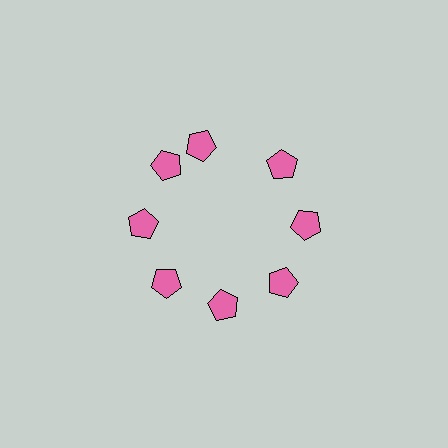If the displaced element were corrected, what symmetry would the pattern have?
It would have 8-fold rotational symmetry — the pattern would map onto itself every 45 degrees.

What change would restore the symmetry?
The symmetry would be restored by rotating it back into even spacing with its neighbors so that all 8 pentagons sit at equal angles and equal distance from the center.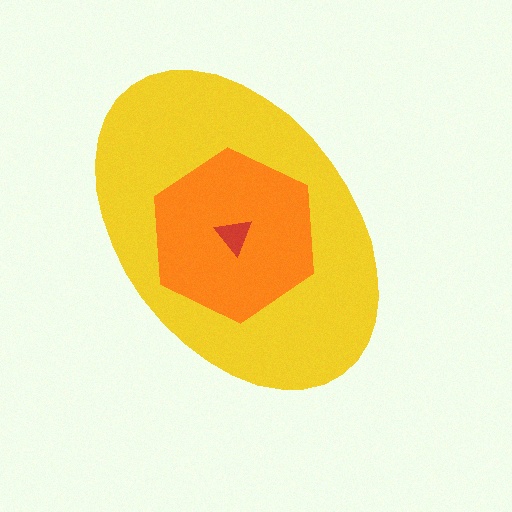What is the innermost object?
The red triangle.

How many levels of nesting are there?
3.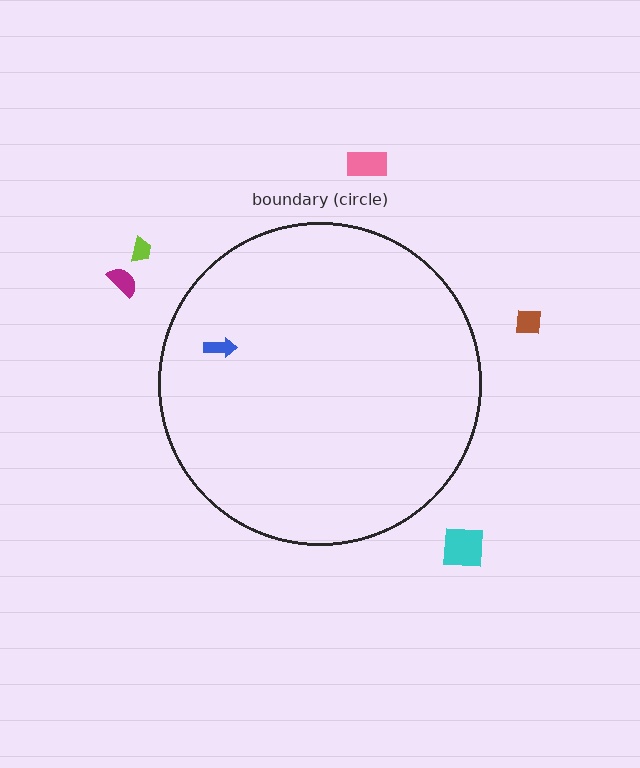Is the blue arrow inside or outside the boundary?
Inside.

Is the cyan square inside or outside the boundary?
Outside.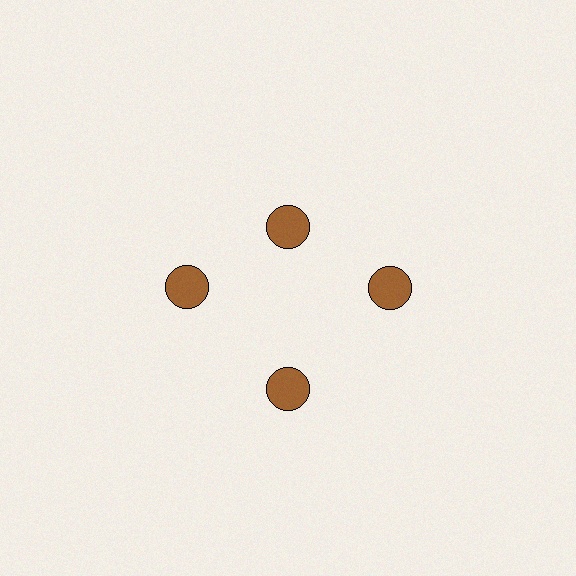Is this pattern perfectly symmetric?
No. The 4 brown circles are arranged in a ring, but one element near the 12 o'clock position is pulled inward toward the center, breaking the 4-fold rotational symmetry.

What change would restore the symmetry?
The symmetry would be restored by moving it outward, back onto the ring so that all 4 circles sit at equal angles and equal distance from the center.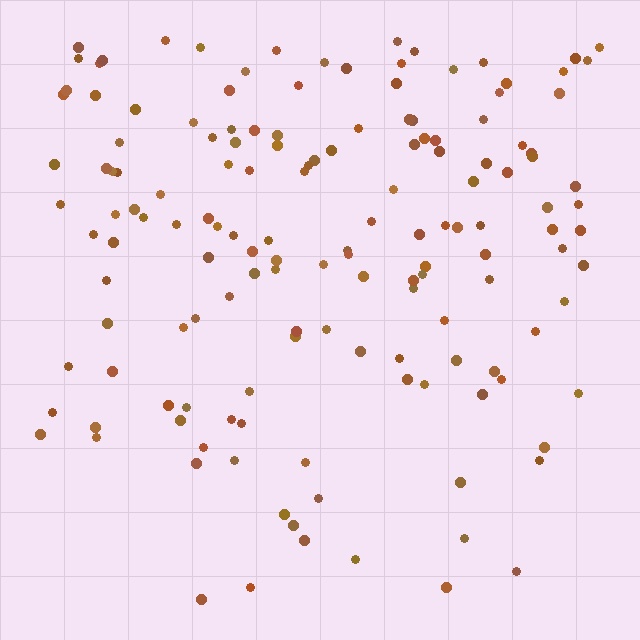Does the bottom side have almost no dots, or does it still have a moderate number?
Still a moderate number, just noticeably fewer than the top.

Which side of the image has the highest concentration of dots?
The top.